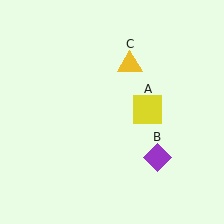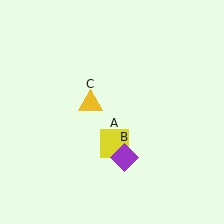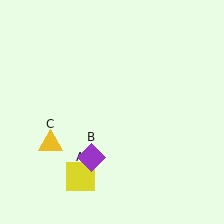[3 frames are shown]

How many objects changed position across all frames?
3 objects changed position: yellow square (object A), purple diamond (object B), yellow triangle (object C).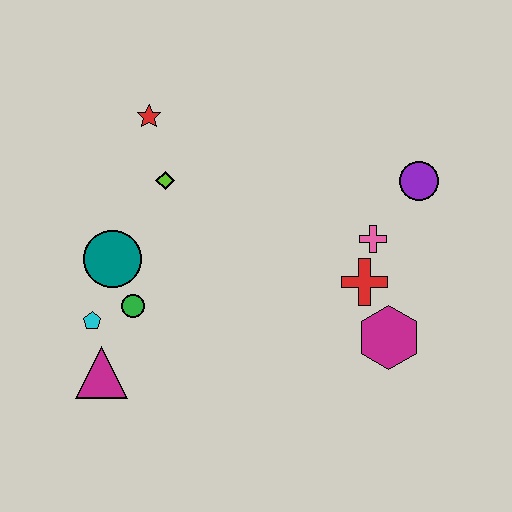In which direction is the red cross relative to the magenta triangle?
The red cross is to the right of the magenta triangle.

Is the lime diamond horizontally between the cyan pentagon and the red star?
No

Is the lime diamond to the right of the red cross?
No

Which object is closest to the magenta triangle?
The cyan pentagon is closest to the magenta triangle.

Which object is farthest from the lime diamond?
The magenta hexagon is farthest from the lime diamond.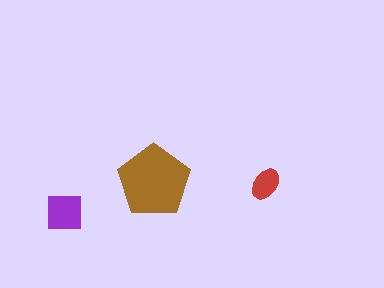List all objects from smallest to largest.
The red ellipse, the purple square, the brown pentagon.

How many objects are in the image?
There are 3 objects in the image.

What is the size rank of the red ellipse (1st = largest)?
3rd.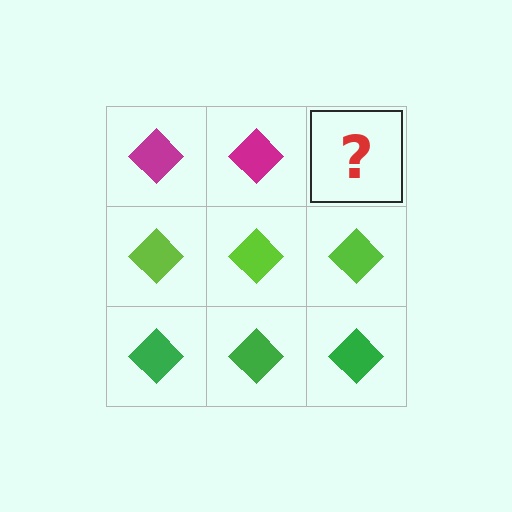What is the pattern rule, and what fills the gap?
The rule is that each row has a consistent color. The gap should be filled with a magenta diamond.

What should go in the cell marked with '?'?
The missing cell should contain a magenta diamond.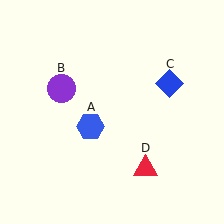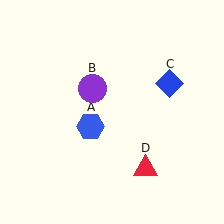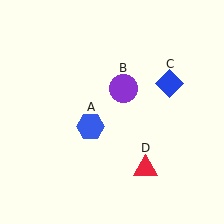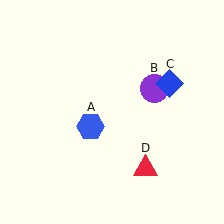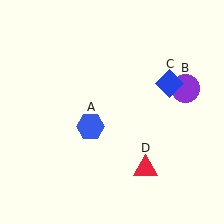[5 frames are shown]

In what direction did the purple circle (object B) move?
The purple circle (object B) moved right.